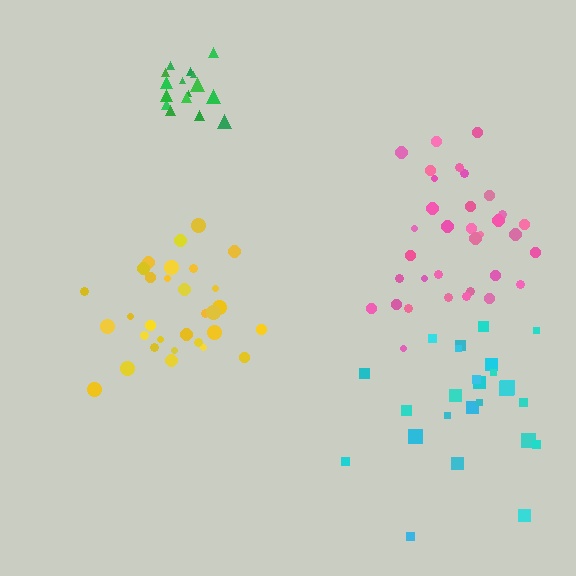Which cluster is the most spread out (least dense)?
Cyan.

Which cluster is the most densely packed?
Green.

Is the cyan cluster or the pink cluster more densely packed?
Pink.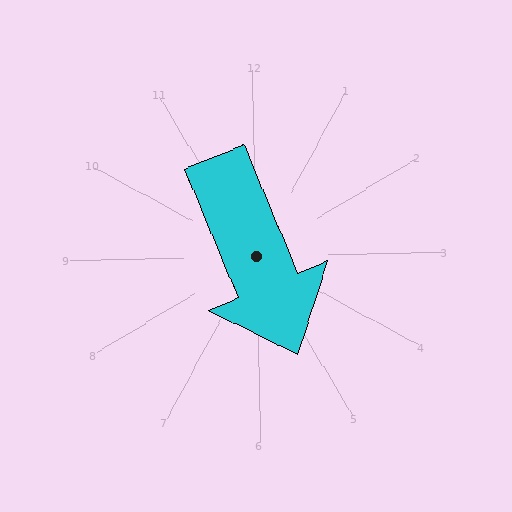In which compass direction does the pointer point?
South.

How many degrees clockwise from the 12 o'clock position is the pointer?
Approximately 159 degrees.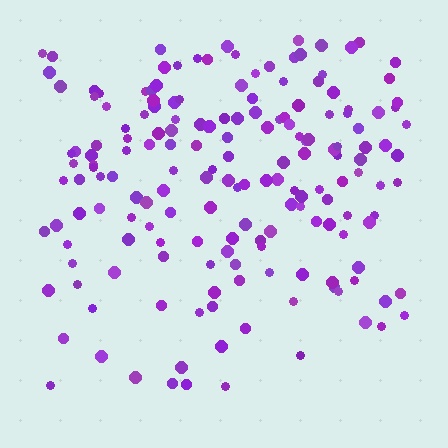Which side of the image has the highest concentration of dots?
The top.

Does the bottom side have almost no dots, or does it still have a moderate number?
Still a moderate number, just noticeably fewer than the top.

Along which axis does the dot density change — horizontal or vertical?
Vertical.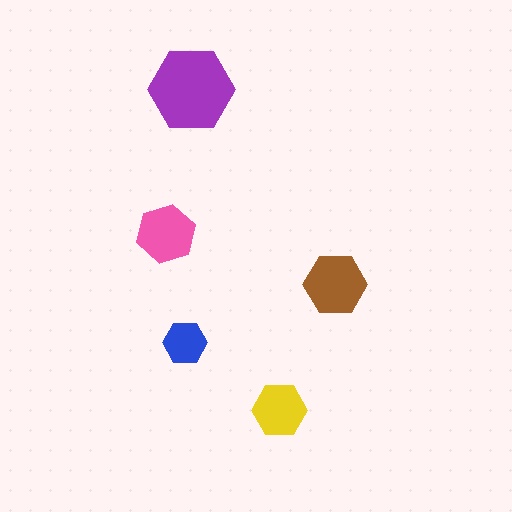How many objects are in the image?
There are 5 objects in the image.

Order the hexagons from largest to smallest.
the purple one, the brown one, the pink one, the yellow one, the blue one.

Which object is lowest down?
The yellow hexagon is bottommost.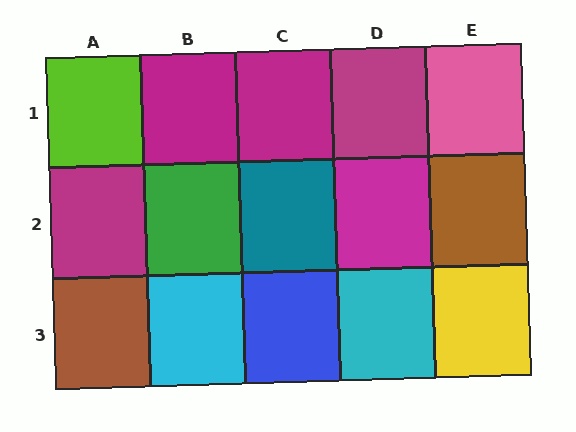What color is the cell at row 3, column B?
Cyan.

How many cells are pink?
1 cell is pink.